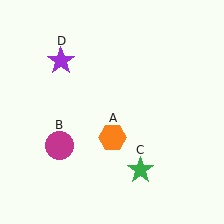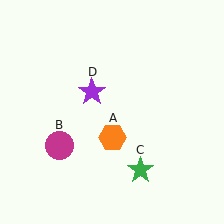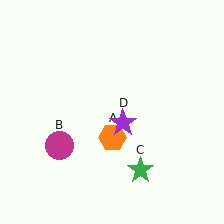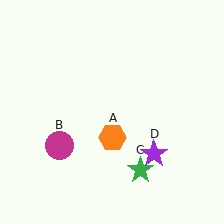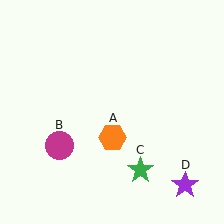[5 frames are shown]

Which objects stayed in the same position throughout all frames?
Orange hexagon (object A) and magenta circle (object B) and green star (object C) remained stationary.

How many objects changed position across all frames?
1 object changed position: purple star (object D).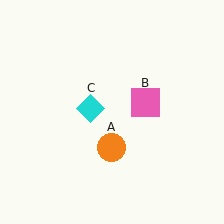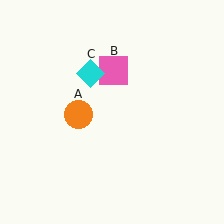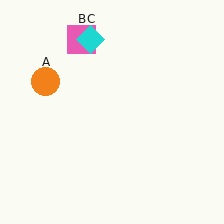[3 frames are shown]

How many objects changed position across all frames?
3 objects changed position: orange circle (object A), pink square (object B), cyan diamond (object C).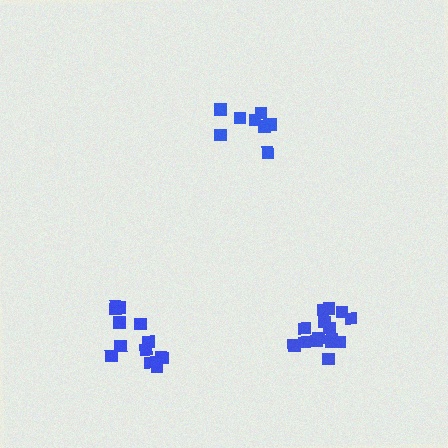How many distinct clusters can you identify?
There are 3 distinct clusters.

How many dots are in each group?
Group 1: 13 dots, Group 2: 15 dots, Group 3: 9 dots (37 total).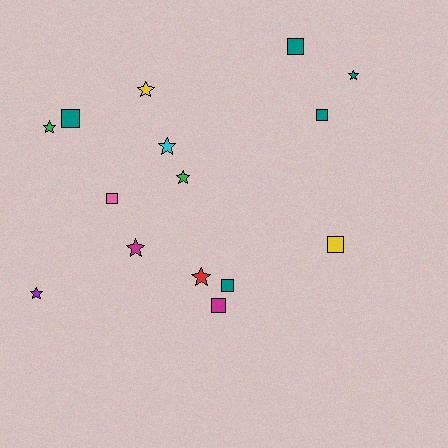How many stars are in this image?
There are 8 stars.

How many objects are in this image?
There are 15 objects.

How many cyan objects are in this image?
There is 1 cyan object.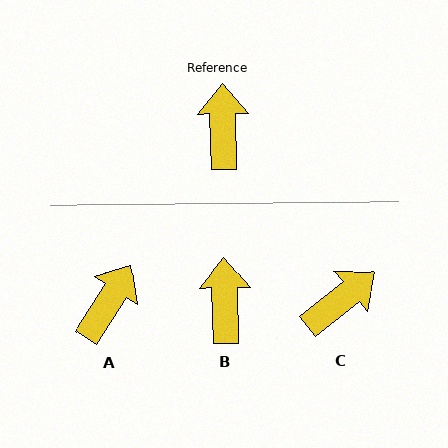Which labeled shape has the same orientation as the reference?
B.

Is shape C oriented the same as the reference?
No, it is off by about 53 degrees.